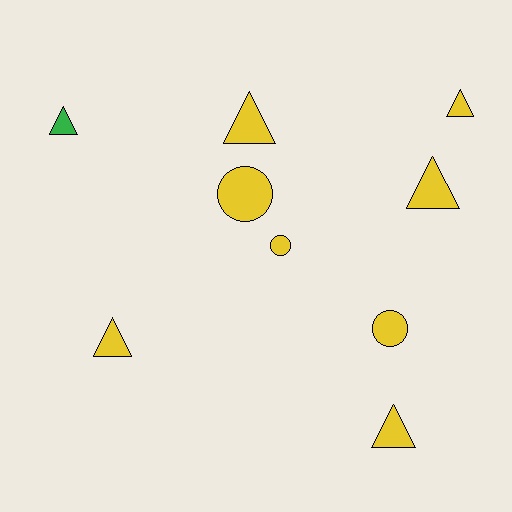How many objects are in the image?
There are 9 objects.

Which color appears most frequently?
Yellow, with 8 objects.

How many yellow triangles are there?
There are 5 yellow triangles.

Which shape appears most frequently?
Triangle, with 6 objects.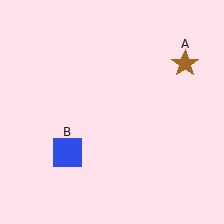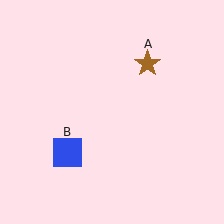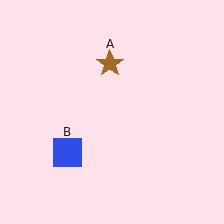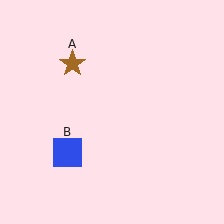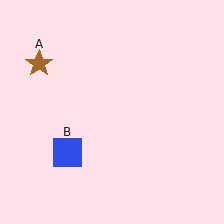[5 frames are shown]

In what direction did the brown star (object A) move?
The brown star (object A) moved left.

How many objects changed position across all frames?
1 object changed position: brown star (object A).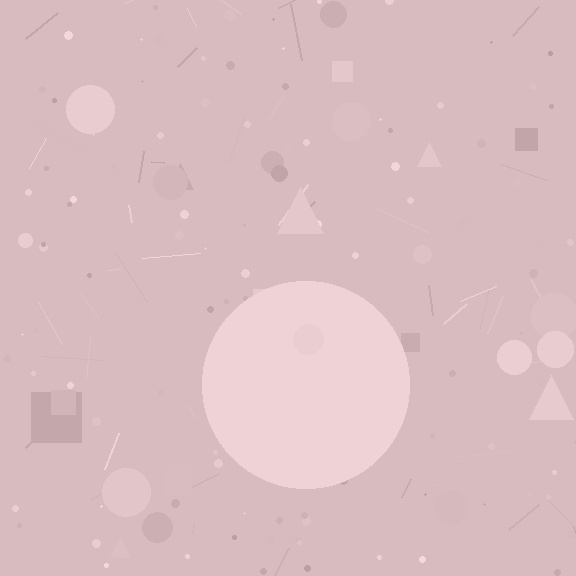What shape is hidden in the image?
A circle is hidden in the image.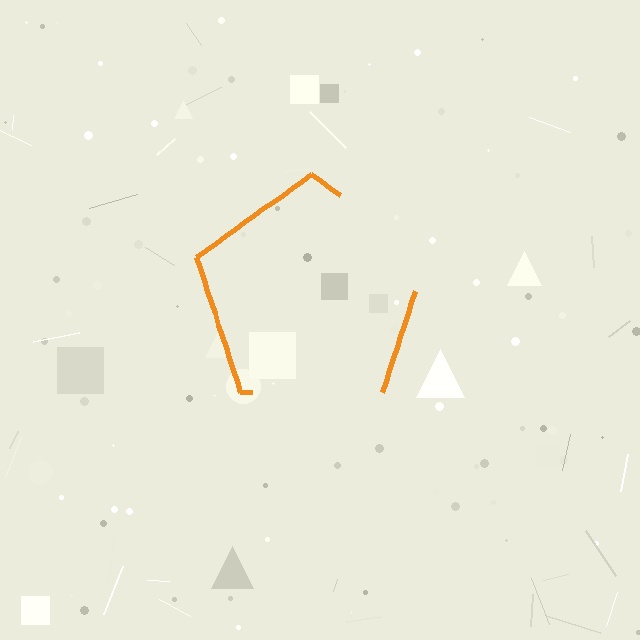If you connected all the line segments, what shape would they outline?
They would outline a pentagon.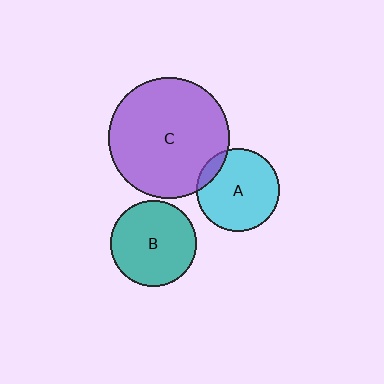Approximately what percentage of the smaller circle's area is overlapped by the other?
Approximately 10%.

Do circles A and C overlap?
Yes.